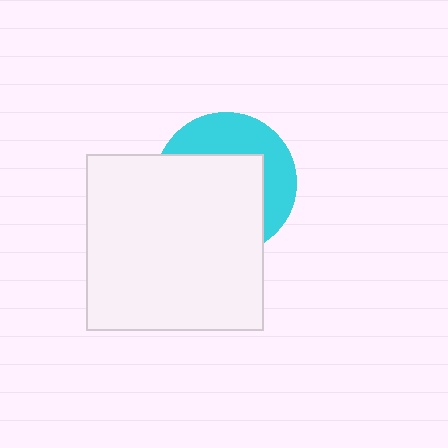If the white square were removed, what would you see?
You would see the complete cyan circle.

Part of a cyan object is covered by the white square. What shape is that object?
It is a circle.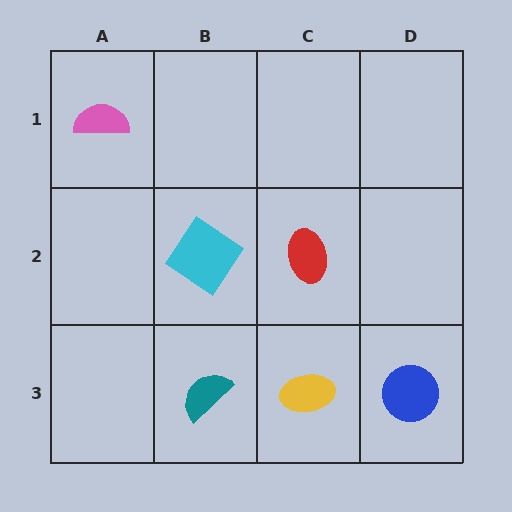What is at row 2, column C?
A red ellipse.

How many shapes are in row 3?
3 shapes.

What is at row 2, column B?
A cyan diamond.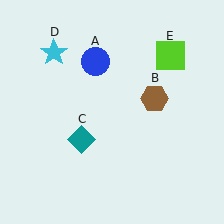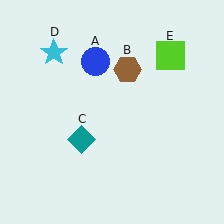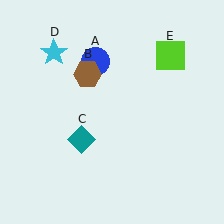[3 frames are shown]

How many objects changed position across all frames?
1 object changed position: brown hexagon (object B).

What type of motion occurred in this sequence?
The brown hexagon (object B) rotated counterclockwise around the center of the scene.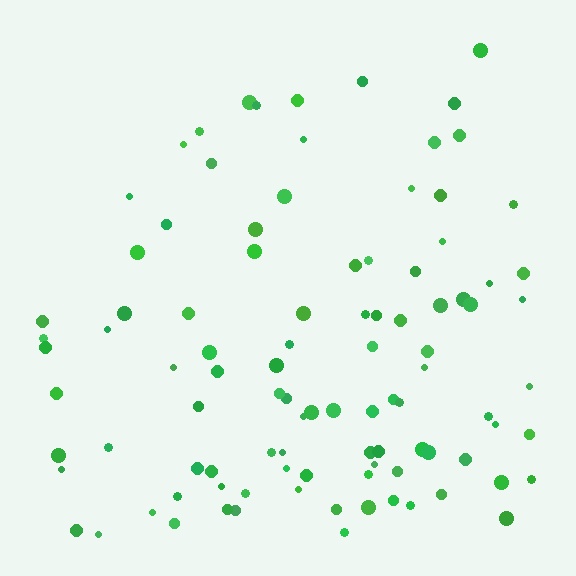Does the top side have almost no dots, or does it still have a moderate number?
Still a moderate number, just noticeably fewer than the bottom.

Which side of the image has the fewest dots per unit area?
The top.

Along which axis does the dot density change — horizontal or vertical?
Vertical.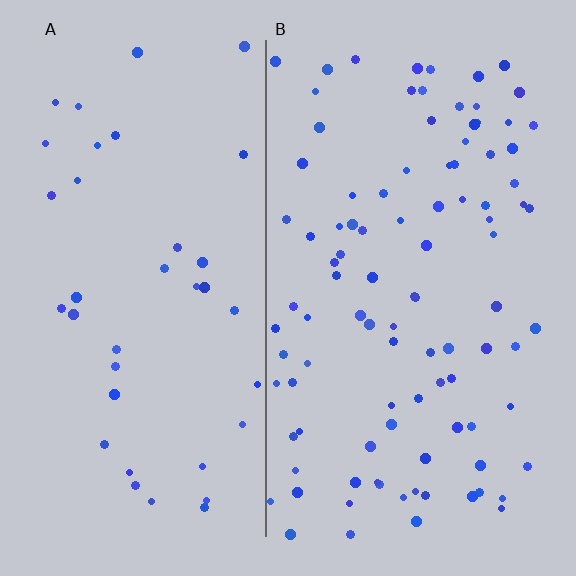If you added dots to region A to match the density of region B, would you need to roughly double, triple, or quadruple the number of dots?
Approximately triple.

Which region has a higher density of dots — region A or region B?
B (the right).